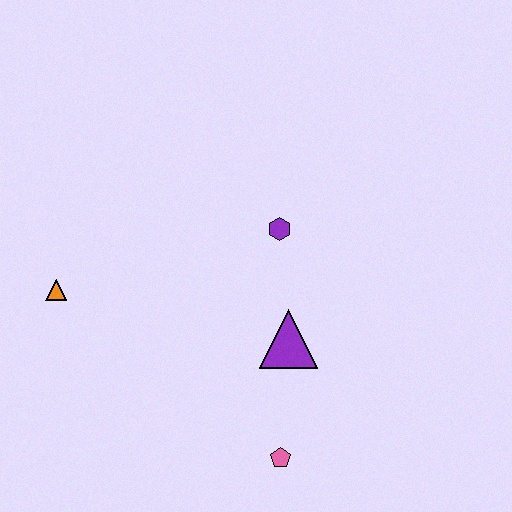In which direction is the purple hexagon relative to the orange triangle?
The purple hexagon is to the right of the orange triangle.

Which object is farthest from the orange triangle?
The pink pentagon is farthest from the orange triangle.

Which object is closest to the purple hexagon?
The purple triangle is closest to the purple hexagon.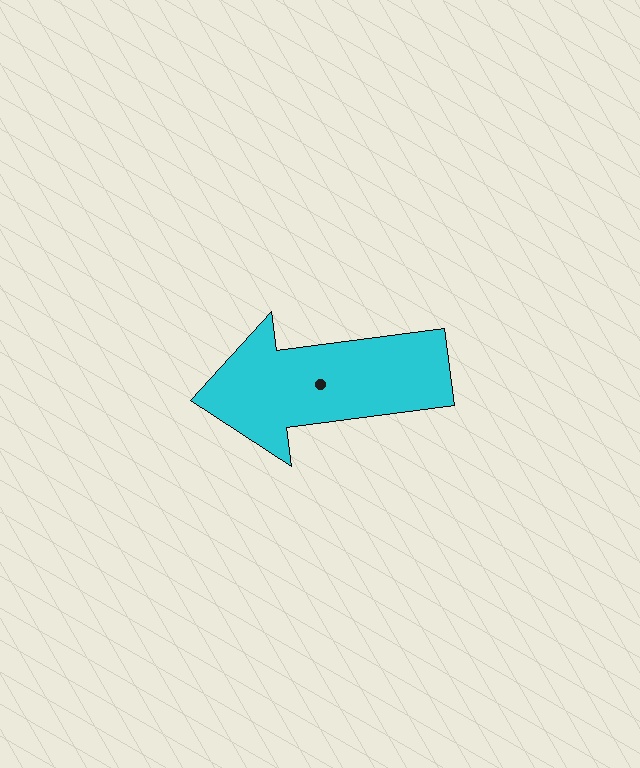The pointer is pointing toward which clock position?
Roughly 9 o'clock.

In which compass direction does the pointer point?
West.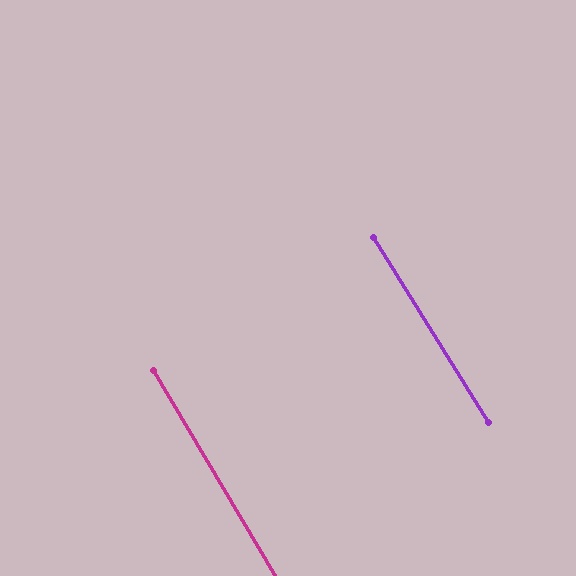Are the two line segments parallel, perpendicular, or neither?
Parallel — their directions differ by only 1.2°.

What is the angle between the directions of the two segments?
Approximately 1 degree.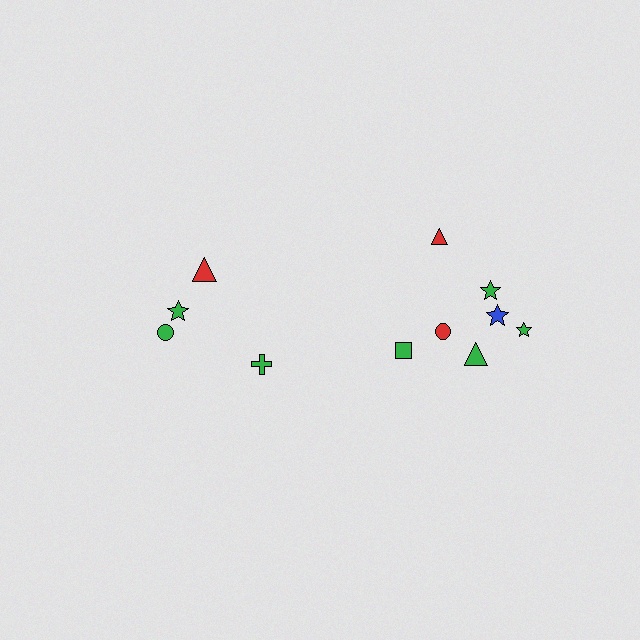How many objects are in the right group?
There are 7 objects.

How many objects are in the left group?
There are 4 objects.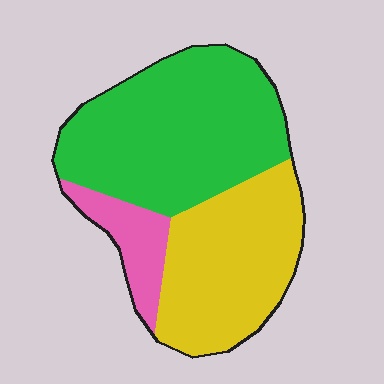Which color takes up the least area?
Pink, at roughly 10%.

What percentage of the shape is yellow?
Yellow takes up between a quarter and a half of the shape.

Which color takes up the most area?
Green, at roughly 50%.